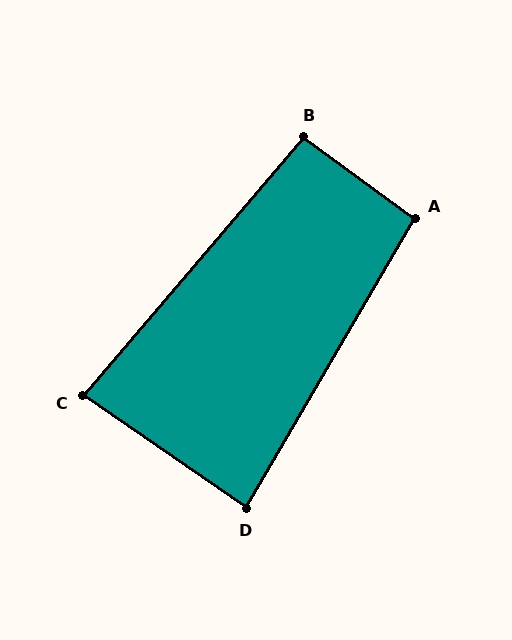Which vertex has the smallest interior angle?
C, at approximately 84 degrees.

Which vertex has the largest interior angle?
A, at approximately 96 degrees.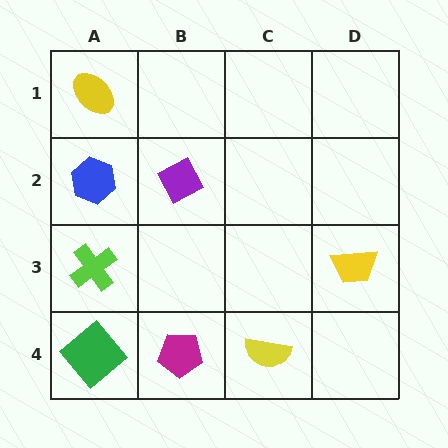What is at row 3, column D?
A yellow trapezoid.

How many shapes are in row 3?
2 shapes.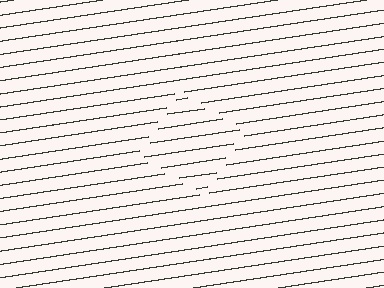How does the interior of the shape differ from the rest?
The interior of the shape contains the same grating, shifted by half a period — the contour is defined by the phase discontinuity where line-ends from the inner and outer gratings abut.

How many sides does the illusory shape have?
4 sides — the line-ends trace a square.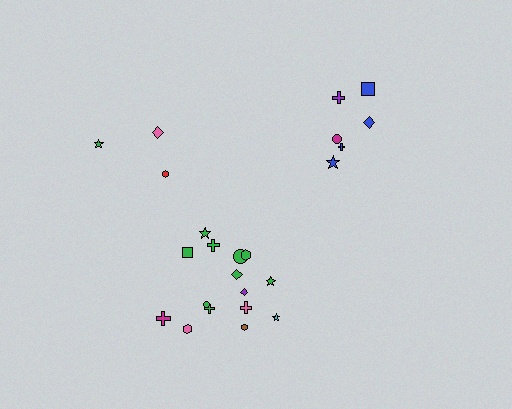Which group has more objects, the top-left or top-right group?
The top-right group.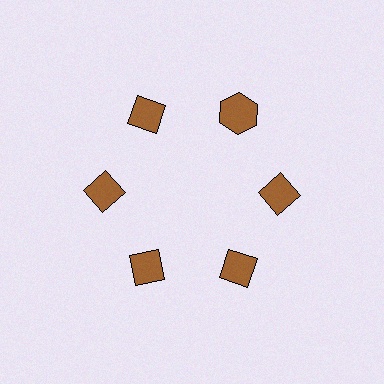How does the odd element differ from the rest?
It has a different shape: hexagon instead of diamond.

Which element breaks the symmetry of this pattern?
The brown hexagon at roughly the 1 o'clock position breaks the symmetry. All other shapes are brown diamonds.